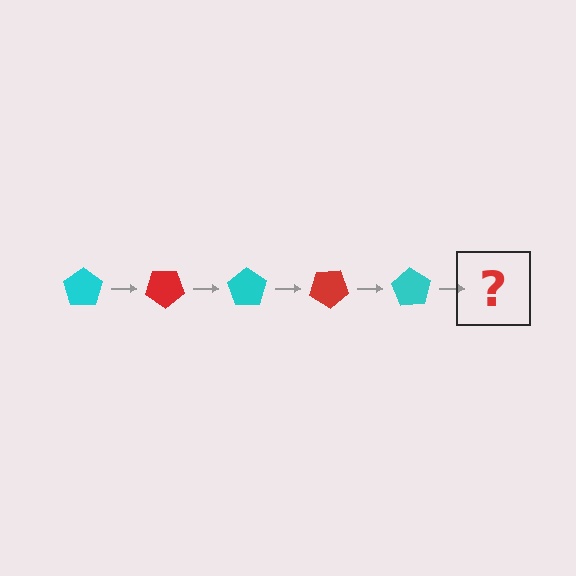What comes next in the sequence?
The next element should be a red pentagon, rotated 175 degrees from the start.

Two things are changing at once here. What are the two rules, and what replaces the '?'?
The two rules are that it rotates 35 degrees each step and the color cycles through cyan and red. The '?' should be a red pentagon, rotated 175 degrees from the start.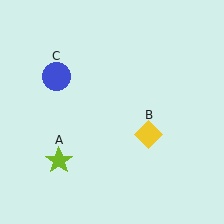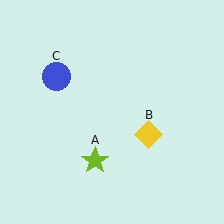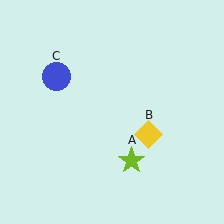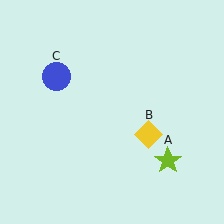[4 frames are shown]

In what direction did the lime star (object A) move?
The lime star (object A) moved right.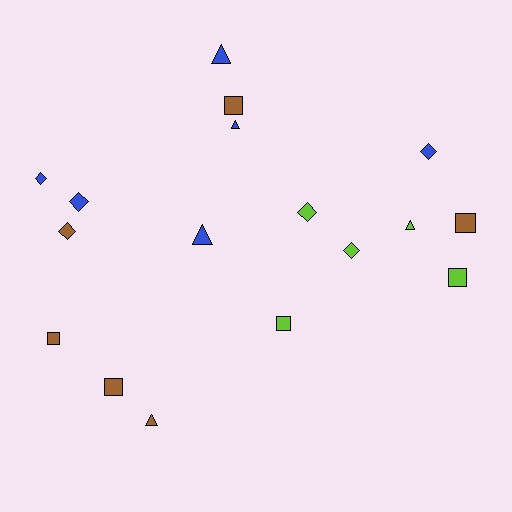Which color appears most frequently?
Brown, with 6 objects.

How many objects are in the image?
There are 17 objects.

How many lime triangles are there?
There is 1 lime triangle.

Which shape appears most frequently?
Square, with 6 objects.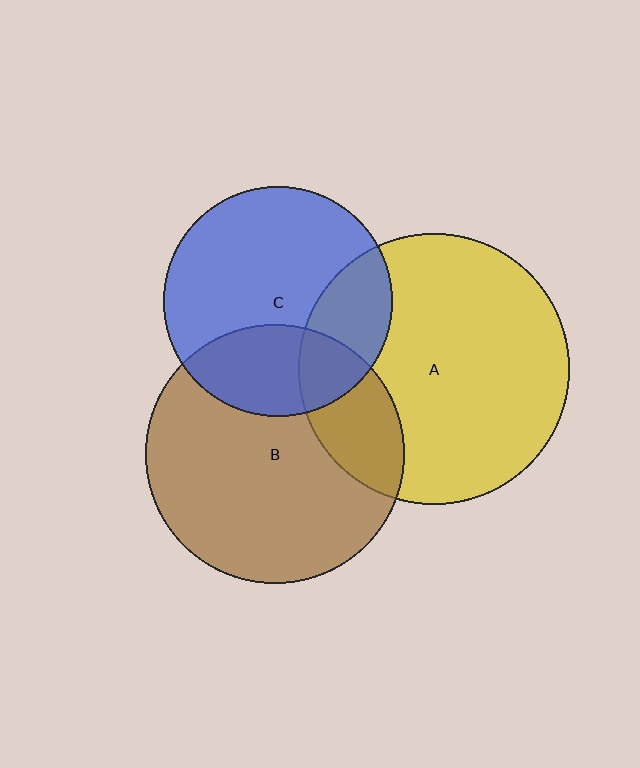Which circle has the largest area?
Circle A (yellow).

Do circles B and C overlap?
Yes.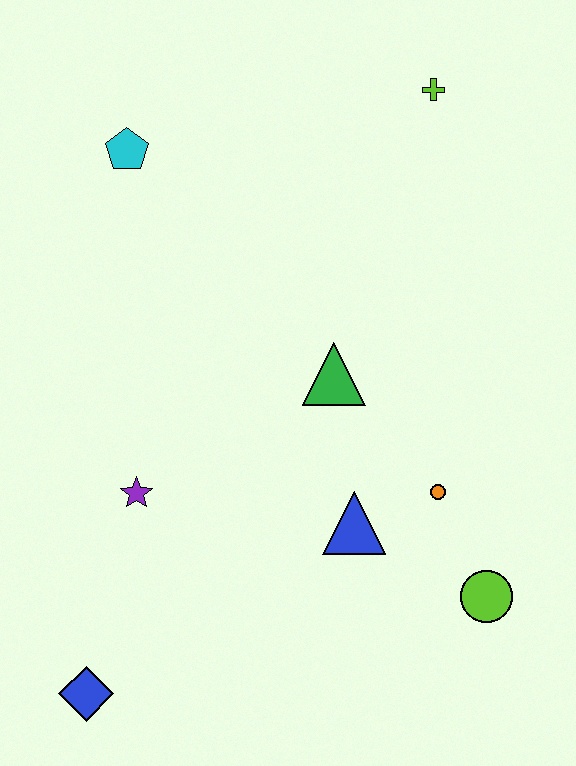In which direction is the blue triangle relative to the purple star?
The blue triangle is to the right of the purple star.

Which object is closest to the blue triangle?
The orange circle is closest to the blue triangle.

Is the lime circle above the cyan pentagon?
No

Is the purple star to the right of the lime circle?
No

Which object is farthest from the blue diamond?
The lime cross is farthest from the blue diamond.